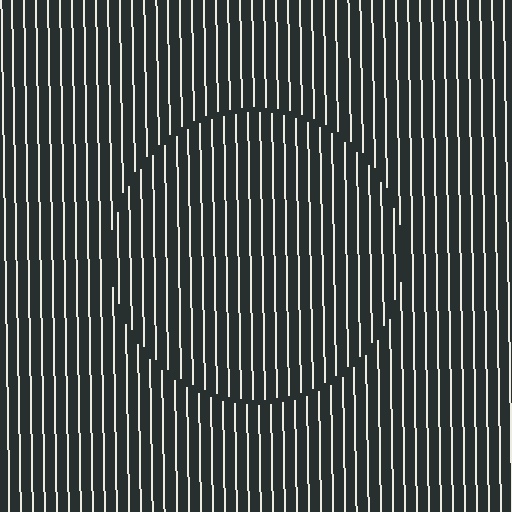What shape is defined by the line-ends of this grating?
An illusory circle. The interior of the shape contains the same grating, shifted by half a period — the contour is defined by the phase discontinuity where line-ends from the inner and outer gratings abut.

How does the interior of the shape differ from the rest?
The interior of the shape contains the same grating, shifted by half a period — the contour is defined by the phase discontinuity where line-ends from the inner and outer gratings abut.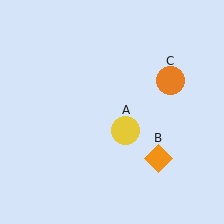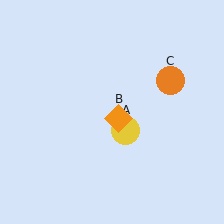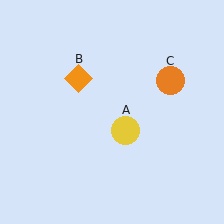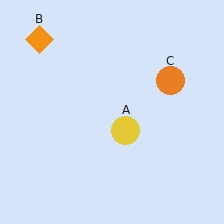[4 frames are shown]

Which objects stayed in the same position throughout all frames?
Yellow circle (object A) and orange circle (object C) remained stationary.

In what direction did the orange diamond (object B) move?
The orange diamond (object B) moved up and to the left.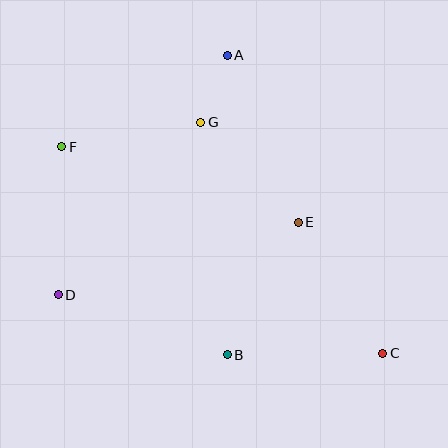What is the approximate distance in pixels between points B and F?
The distance between B and F is approximately 266 pixels.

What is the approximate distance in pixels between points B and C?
The distance between B and C is approximately 156 pixels.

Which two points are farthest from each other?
Points C and F are farthest from each other.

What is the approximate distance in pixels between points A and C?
The distance between A and C is approximately 336 pixels.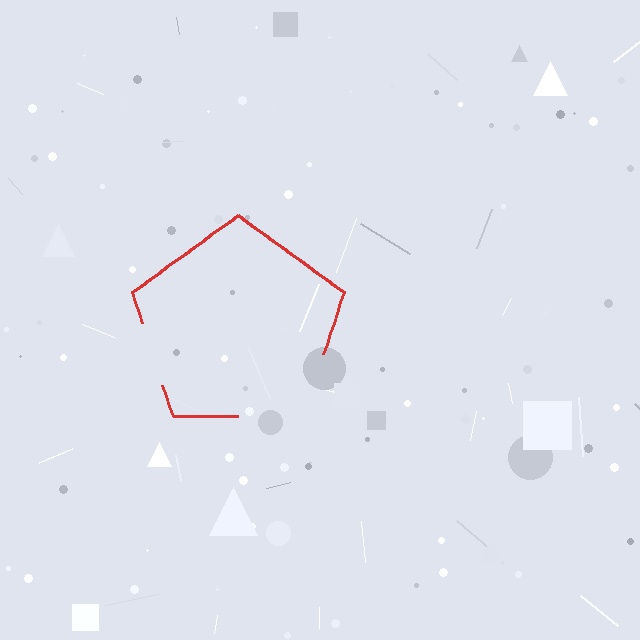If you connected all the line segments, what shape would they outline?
They would outline a pentagon.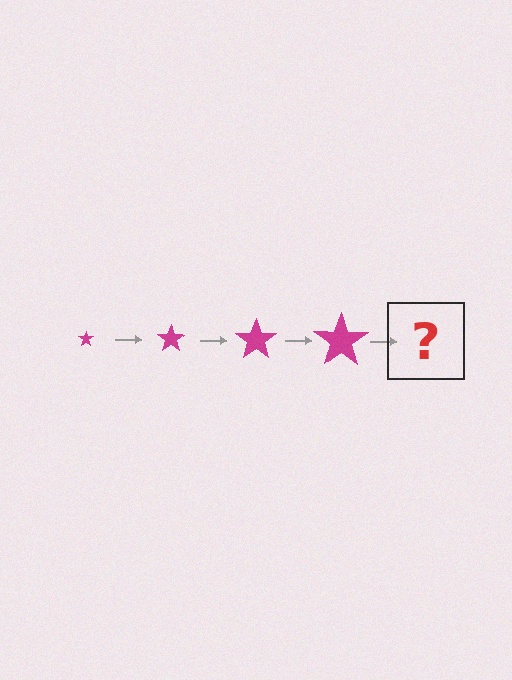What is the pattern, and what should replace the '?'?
The pattern is that the star gets progressively larger each step. The '?' should be a magenta star, larger than the previous one.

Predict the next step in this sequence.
The next step is a magenta star, larger than the previous one.